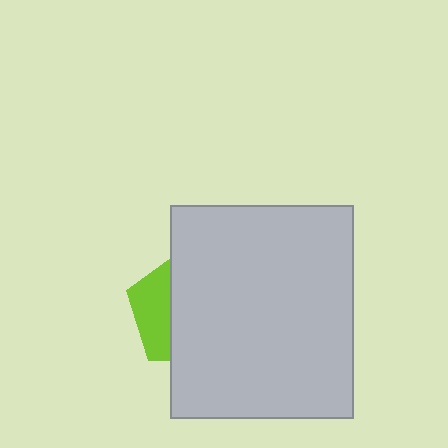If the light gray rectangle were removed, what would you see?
You would see the complete lime pentagon.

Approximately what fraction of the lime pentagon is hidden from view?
Roughly 69% of the lime pentagon is hidden behind the light gray rectangle.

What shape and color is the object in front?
The object in front is a light gray rectangle.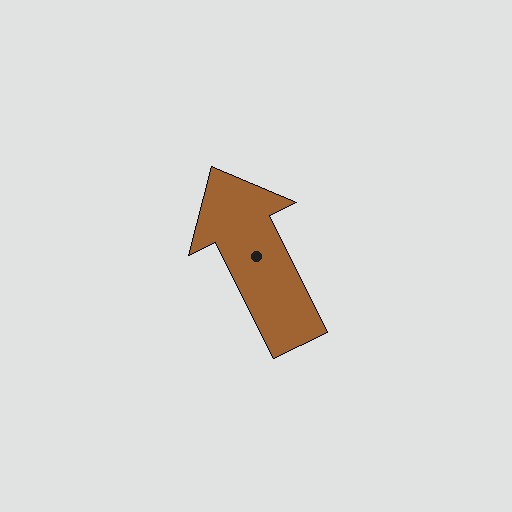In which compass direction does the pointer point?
Northwest.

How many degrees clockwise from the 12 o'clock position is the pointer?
Approximately 334 degrees.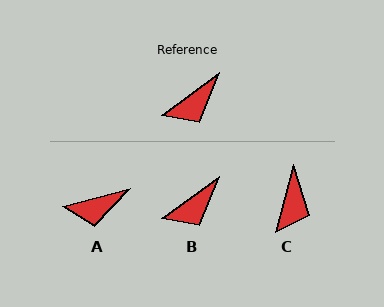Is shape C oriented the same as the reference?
No, it is off by about 38 degrees.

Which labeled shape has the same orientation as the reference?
B.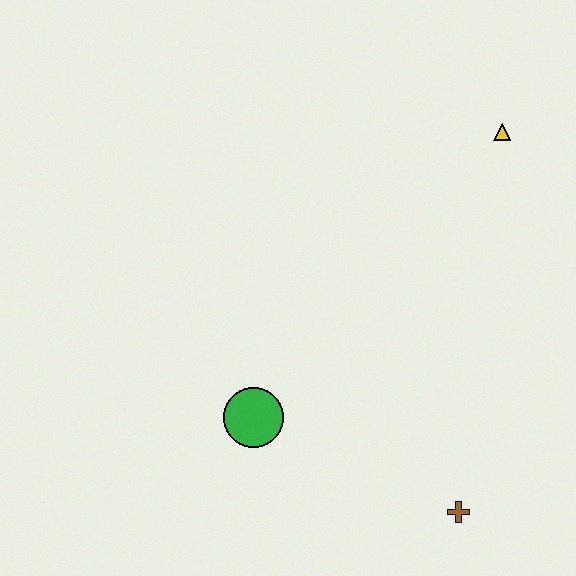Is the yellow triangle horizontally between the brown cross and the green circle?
No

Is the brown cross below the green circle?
Yes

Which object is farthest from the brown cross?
The yellow triangle is farthest from the brown cross.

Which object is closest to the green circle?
The brown cross is closest to the green circle.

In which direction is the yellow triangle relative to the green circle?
The yellow triangle is above the green circle.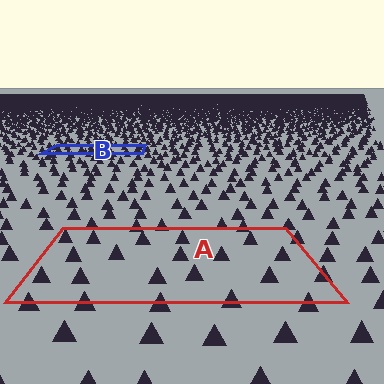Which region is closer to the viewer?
Region A is closer. The texture elements there are larger and more spread out.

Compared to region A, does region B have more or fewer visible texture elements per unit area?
Region B has more texture elements per unit area — they are packed more densely because it is farther away.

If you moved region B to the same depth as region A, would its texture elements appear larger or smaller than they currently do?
They would appear larger. At a closer depth, the same texture elements are projected at a bigger on-screen size.